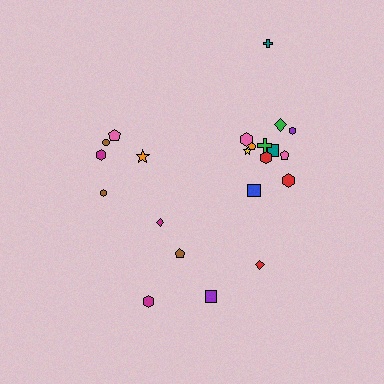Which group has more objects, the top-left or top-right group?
The top-right group.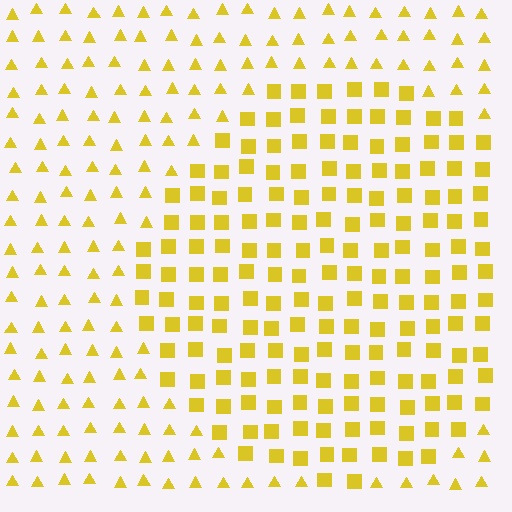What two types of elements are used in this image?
The image uses squares inside the circle region and triangles outside it.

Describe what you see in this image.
The image is filled with small yellow elements arranged in a uniform grid. A circle-shaped region contains squares, while the surrounding area contains triangles. The boundary is defined purely by the change in element shape.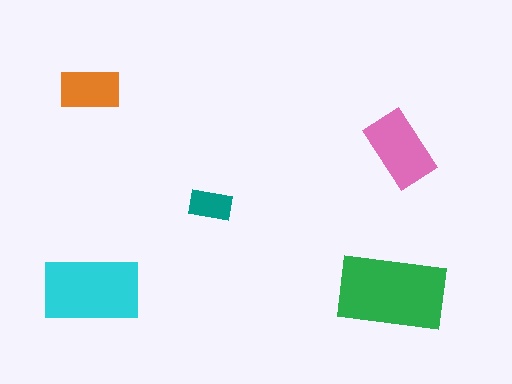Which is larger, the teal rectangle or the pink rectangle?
The pink one.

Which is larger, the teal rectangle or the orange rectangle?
The orange one.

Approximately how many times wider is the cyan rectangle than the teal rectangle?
About 2 times wider.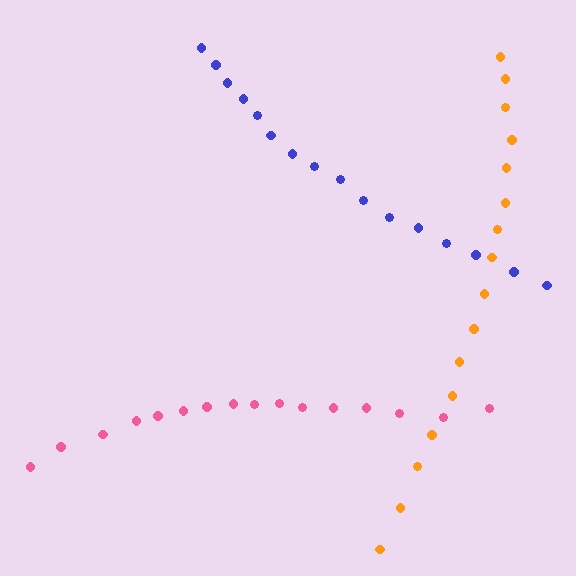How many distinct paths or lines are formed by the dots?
There are 3 distinct paths.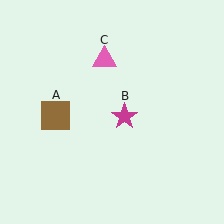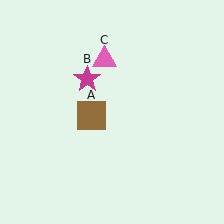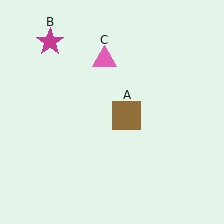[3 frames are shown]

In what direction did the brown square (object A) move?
The brown square (object A) moved right.